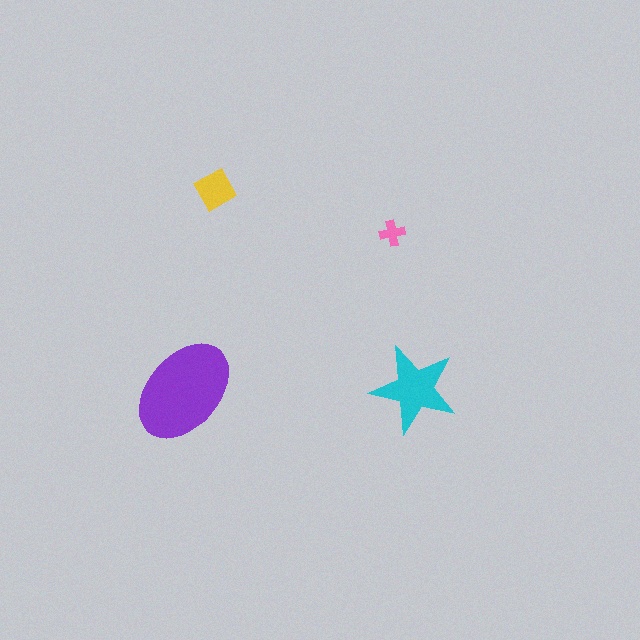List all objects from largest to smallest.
The purple ellipse, the cyan star, the yellow diamond, the pink cross.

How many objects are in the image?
There are 4 objects in the image.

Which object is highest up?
The yellow diamond is topmost.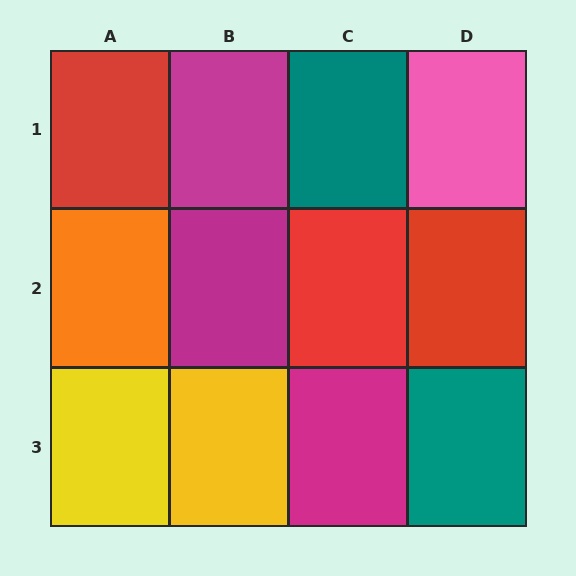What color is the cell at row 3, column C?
Magenta.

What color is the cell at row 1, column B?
Magenta.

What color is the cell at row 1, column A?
Red.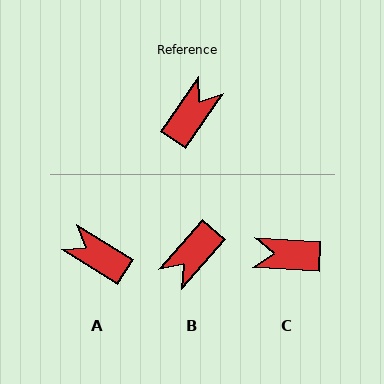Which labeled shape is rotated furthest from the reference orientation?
B, about 173 degrees away.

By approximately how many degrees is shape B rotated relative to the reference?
Approximately 173 degrees counter-clockwise.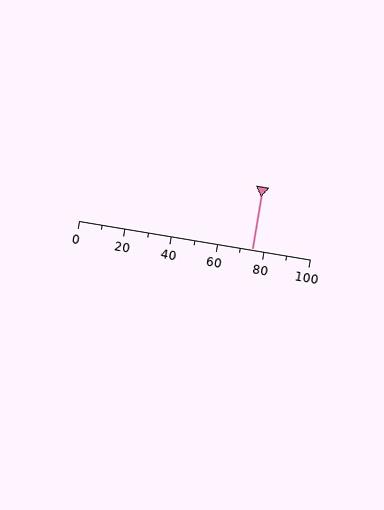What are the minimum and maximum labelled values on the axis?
The axis runs from 0 to 100.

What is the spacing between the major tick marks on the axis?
The major ticks are spaced 20 apart.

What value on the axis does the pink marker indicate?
The marker indicates approximately 75.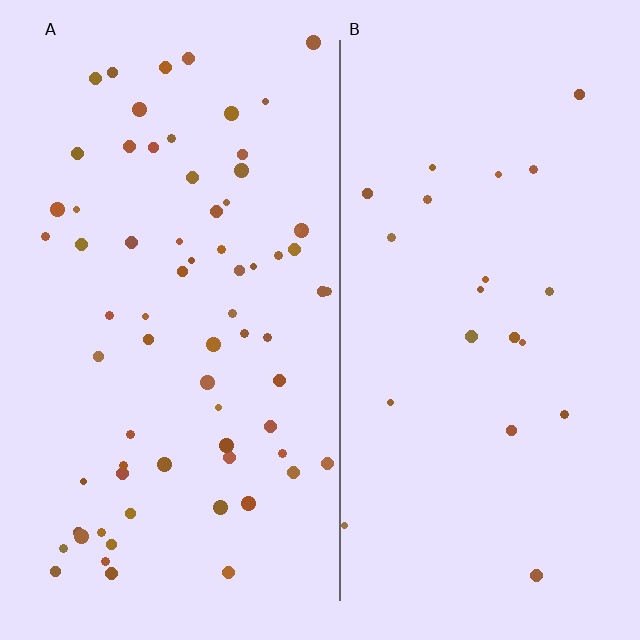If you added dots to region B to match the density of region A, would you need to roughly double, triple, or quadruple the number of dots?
Approximately triple.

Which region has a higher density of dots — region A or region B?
A (the left).